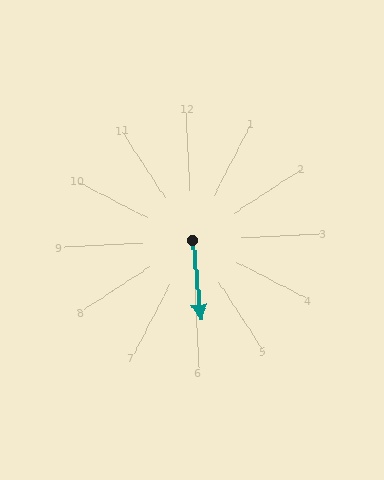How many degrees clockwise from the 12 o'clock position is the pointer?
Approximately 177 degrees.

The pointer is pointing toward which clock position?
Roughly 6 o'clock.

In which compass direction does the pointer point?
South.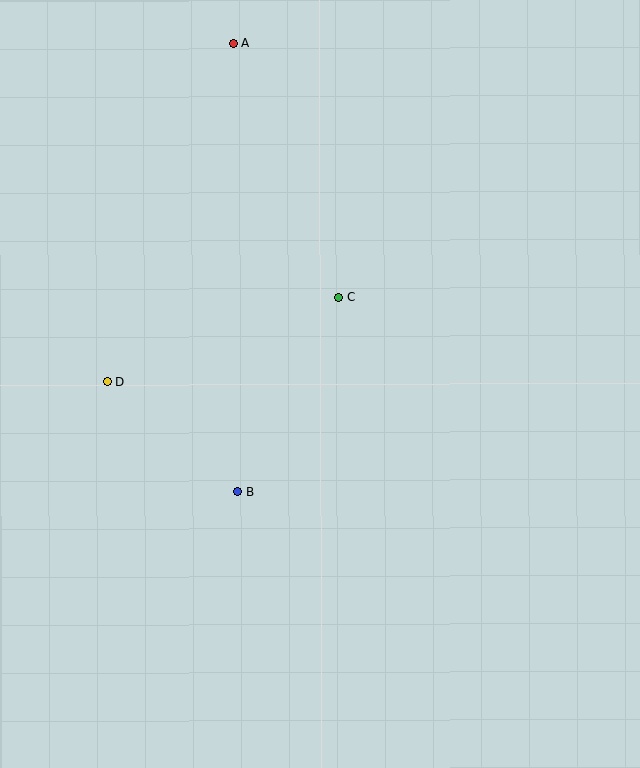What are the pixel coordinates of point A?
Point A is at (233, 43).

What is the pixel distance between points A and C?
The distance between A and C is 275 pixels.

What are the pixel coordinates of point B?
Point B is at (238, 492).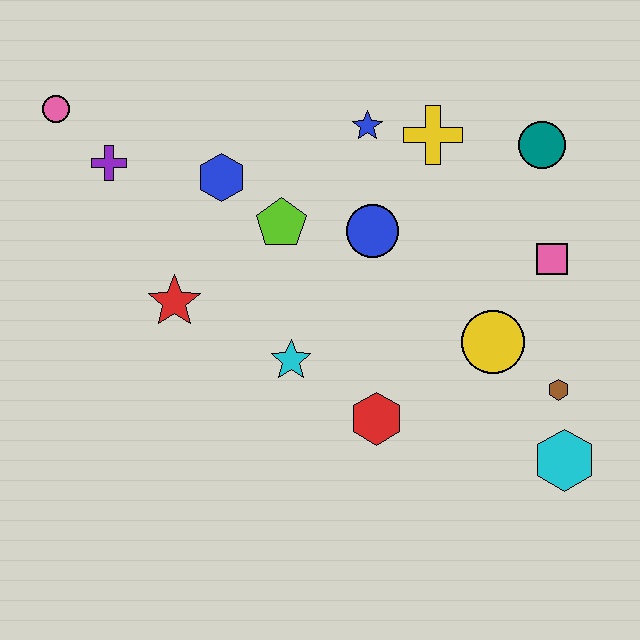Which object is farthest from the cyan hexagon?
The pink circle is farthest from the cyan hexagon.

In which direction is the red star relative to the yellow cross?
The red star is to the left of the yellow cross.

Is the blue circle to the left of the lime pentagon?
No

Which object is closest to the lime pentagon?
The blue hexagon is closest to the lime pentagon.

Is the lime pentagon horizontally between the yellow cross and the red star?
Yes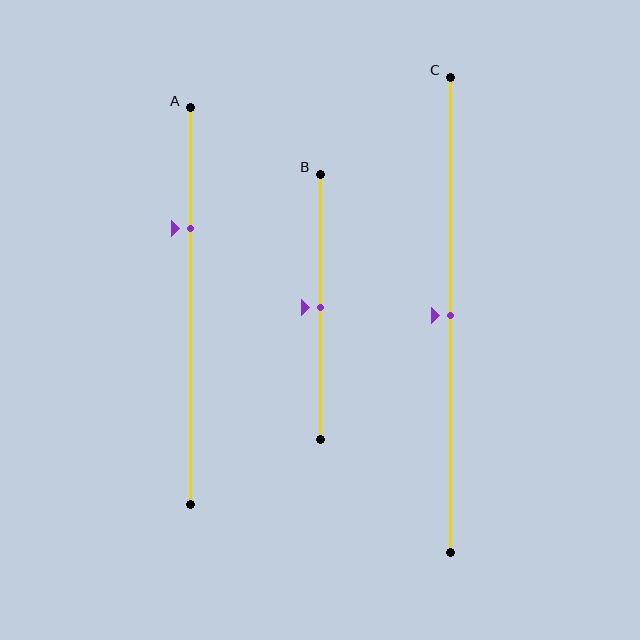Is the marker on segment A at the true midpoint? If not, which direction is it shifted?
No, the marker on segment A is shifted upward by about 20% of the segment length.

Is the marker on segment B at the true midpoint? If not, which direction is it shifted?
Yes, the marker on segment B is at the true midpoint.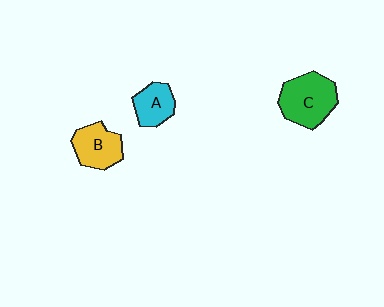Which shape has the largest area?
Shape C (green).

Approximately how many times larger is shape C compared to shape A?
Approximately 1.7 times.